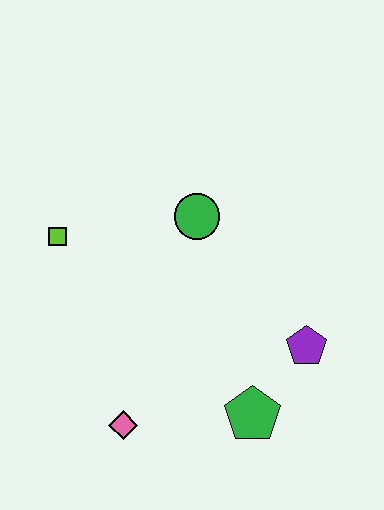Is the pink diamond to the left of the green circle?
Yes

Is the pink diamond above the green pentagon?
No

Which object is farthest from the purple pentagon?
The lime square is farthest from the purple pentagon.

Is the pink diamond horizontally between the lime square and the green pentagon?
Yes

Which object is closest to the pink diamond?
The green pentagon is closest to the pink diamond.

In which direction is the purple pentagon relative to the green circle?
The purple pentagon is below the green circle.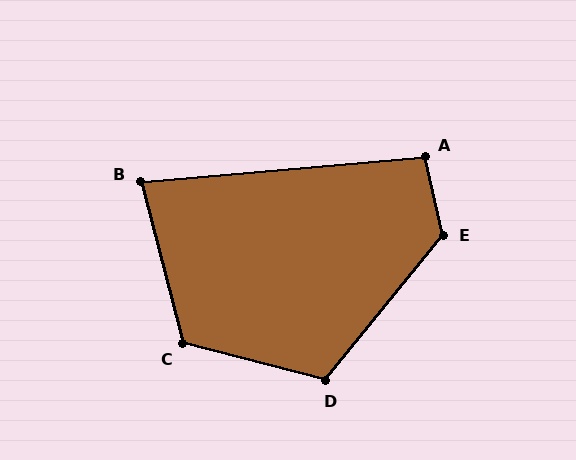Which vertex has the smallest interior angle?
B, at approximately 80 degrees.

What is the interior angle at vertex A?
Approximately 98 degrees (obtuse).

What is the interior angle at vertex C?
Approximately 119 degrees (obtuse).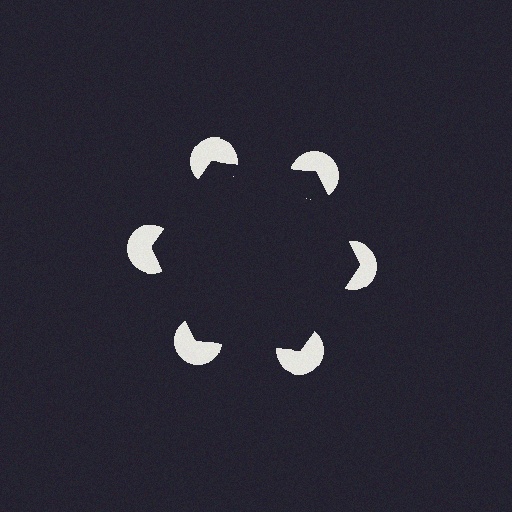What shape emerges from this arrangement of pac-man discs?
An illusory hexagon — its edges are inferred from the aligned wedge cuts in the pac-man discs, not physically drawn.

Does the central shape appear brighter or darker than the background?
It typically appears slightly darker than the background, even though no actual brightness change is drawn.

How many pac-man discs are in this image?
There are 6 — one at each vertex of the illusory hexagon.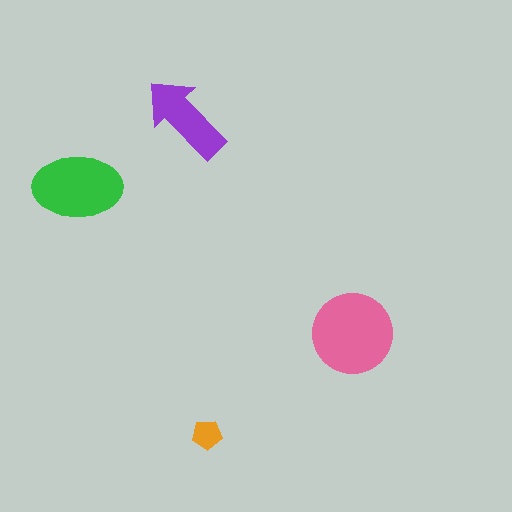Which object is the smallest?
The orange pentagon.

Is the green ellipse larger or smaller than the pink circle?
Smaller.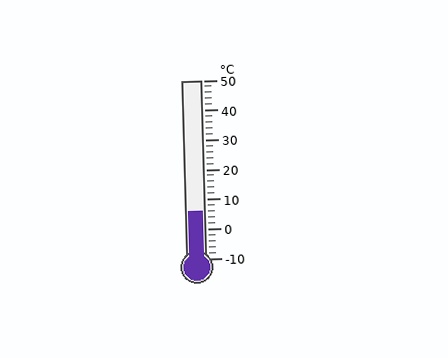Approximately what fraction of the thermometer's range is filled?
The thermometer is filled to approximately 25% of its range.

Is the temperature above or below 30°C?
The temperature is below 30°C.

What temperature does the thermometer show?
The thermometer shows approximately 6°C.